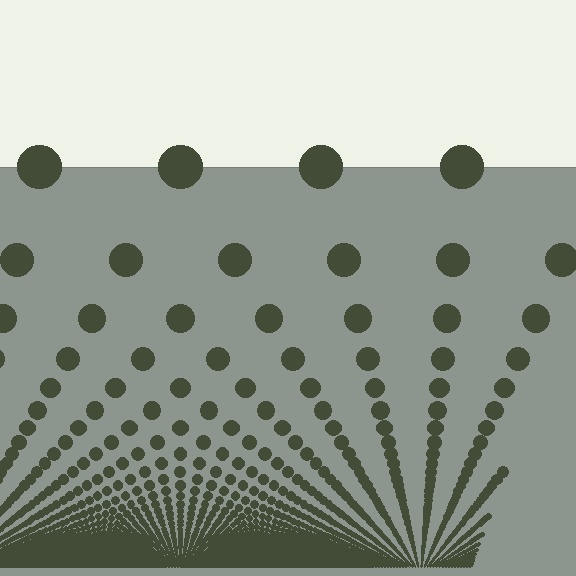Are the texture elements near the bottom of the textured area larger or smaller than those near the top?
Smaller. The gradient is inverted — elements near the bottom are smaller and denser.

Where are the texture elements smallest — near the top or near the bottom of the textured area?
Near the bottom.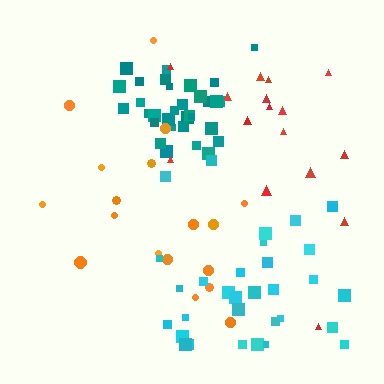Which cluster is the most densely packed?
Teal.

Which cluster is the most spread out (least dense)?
Orange.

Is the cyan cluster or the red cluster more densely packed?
Cyan.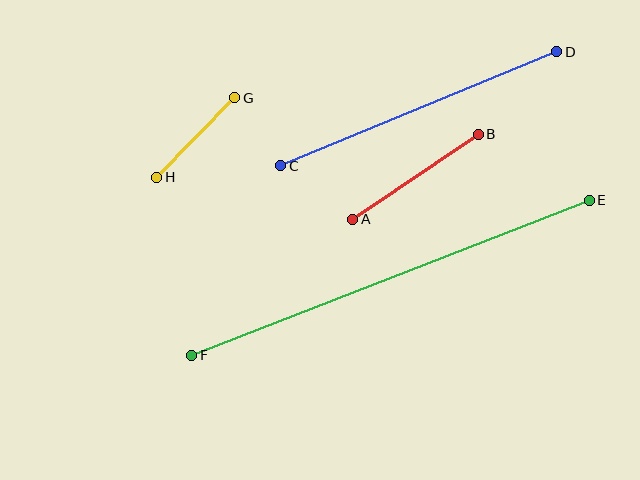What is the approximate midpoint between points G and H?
The midpoint is at approximately (196, 137) pixels.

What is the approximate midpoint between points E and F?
The midpoint is at approximately (390, 278) pixels.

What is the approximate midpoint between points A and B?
The midpoint is at approximately (416, 177) pixels.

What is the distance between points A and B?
The distance is approximately 151 pixels.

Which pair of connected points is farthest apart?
Points E and F are farthest apart.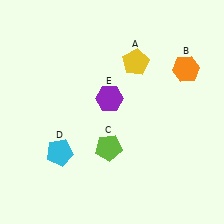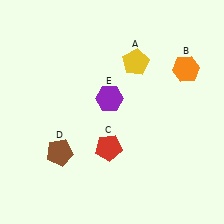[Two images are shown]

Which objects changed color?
C changed from lime to red. D changed from cyan to brown.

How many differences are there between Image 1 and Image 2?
There are 2 differences between the two images.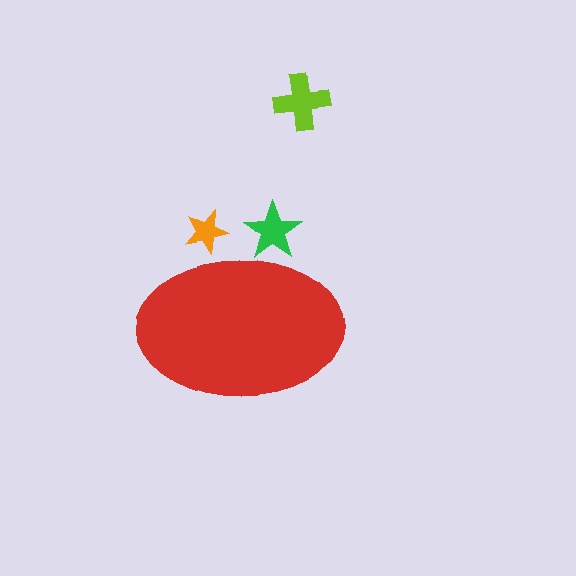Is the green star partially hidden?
Yes, the green star is partially hidden behind the red ellipse.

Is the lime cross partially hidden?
No, the lime cross is fully visible.